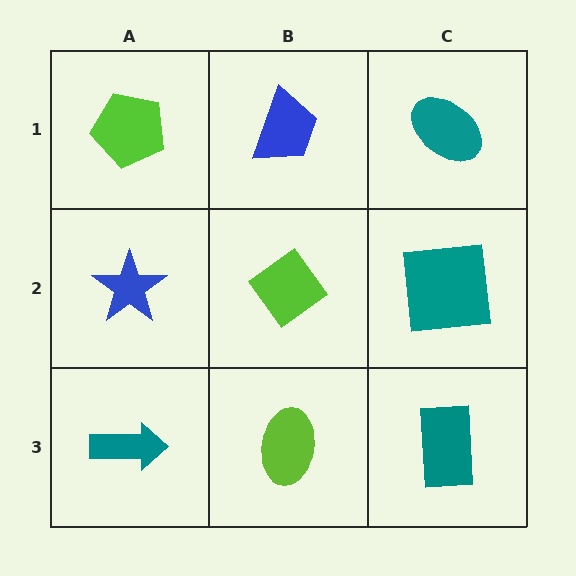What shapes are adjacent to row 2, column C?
A teal ellipse (row 1, column C), a teal rectangle (row 3, column C), a lime diamond (row 2, column B).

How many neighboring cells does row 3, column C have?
2.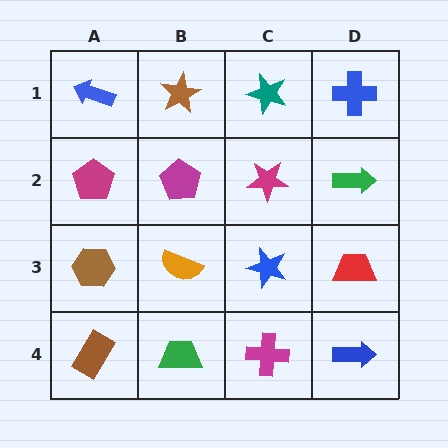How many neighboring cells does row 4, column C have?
3.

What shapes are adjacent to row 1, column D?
A green arrow (row 2, column D), a teal star (row 1, column C).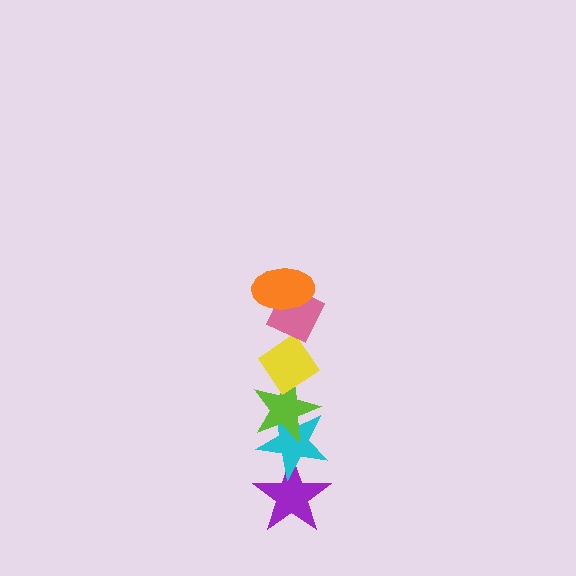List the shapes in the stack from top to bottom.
From top to bottom: the orange ellipse, the pink diamond, the yellow diamond, the lime star, the cyan star, the purple star.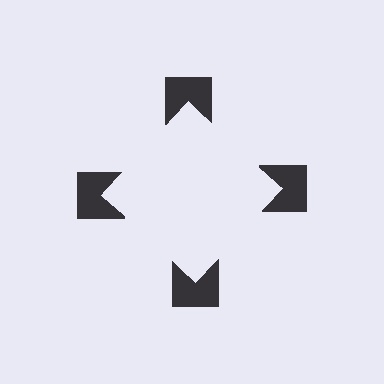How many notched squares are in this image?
There are 4 — one at each vertex of the illusory square.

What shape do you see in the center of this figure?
An illusory square — its edges are inferred from the aligned wedge cuts in the notched squares, not physically drawn.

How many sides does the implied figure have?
4 sides.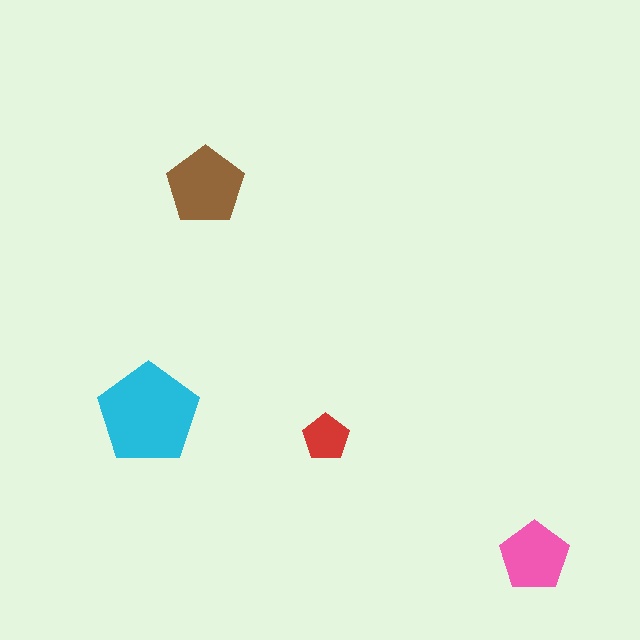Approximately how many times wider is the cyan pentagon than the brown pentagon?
About 1.5 times wider.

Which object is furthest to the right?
The pink pentagon is rightmost.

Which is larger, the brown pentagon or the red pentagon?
The brown one.